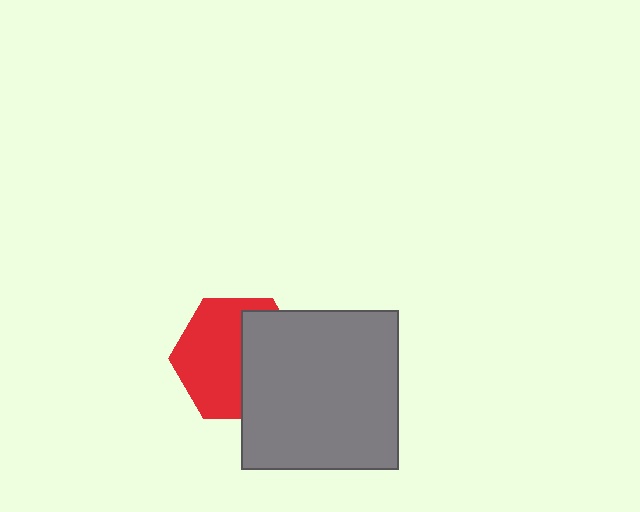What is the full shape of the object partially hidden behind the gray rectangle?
The partially hidden object is a red hexagon.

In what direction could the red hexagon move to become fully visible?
The red hexagon could move left. That would shift it out from behind the gray rectangle entirely.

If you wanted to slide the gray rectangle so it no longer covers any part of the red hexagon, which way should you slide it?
Slide it right — that is the most direct way to separate the two shapes.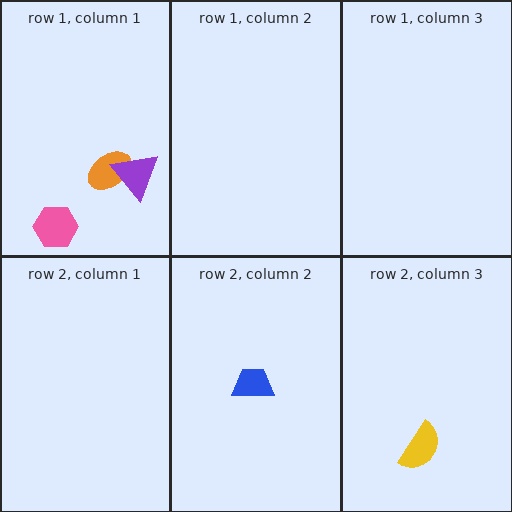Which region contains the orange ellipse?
The row 1, column 1 region.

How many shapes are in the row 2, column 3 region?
1.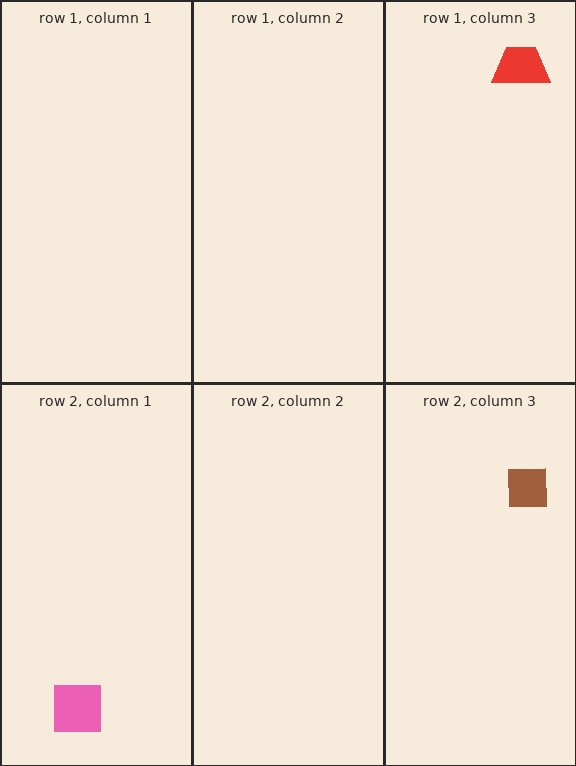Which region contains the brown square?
The row 2, column 3 region.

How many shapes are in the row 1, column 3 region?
1.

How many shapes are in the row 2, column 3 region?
1.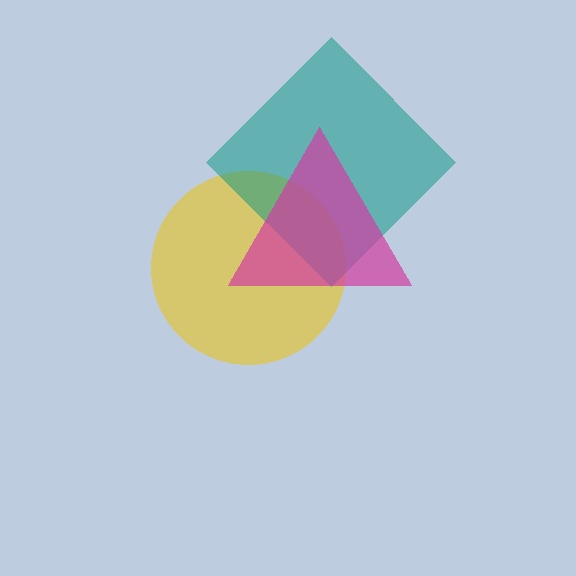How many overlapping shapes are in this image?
There are 3 overlapping shapes in the image.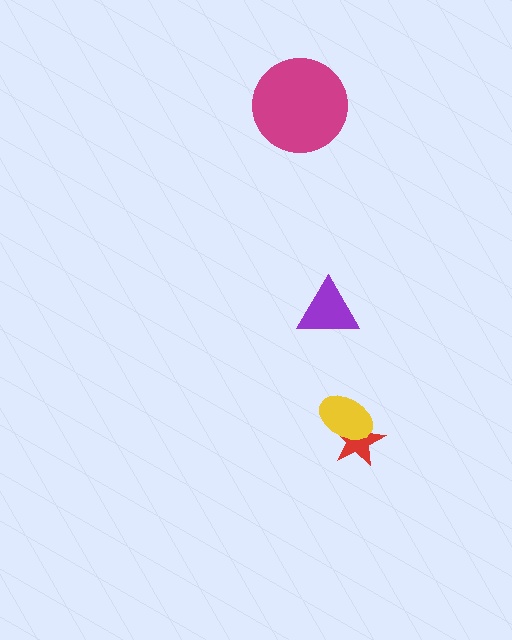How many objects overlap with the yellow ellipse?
1 object overlaps with the yellow ellipse.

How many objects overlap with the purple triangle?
0 objects overlap with the purple triangle.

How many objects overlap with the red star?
1 object overlaps with the red star.